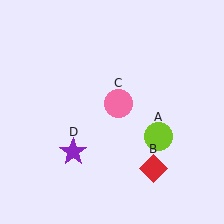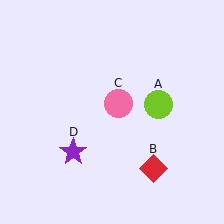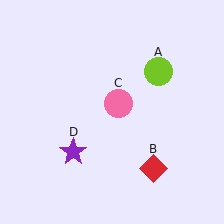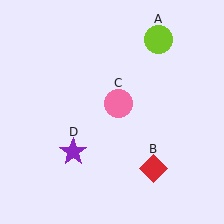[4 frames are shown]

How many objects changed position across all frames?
1 object changed position: lime circle (object A).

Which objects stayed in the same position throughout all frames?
Red diamond (object B) and pink circle (object C) and purple star (object D) remained stationary.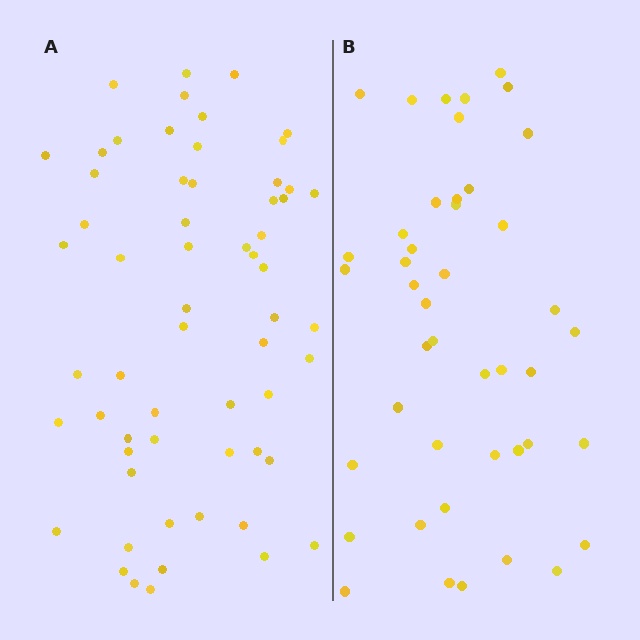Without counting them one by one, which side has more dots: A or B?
Region A (the left region) has more dots.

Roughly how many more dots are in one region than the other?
Region A has approximately 15 more dots than region B.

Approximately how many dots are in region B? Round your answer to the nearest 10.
About 40 dots. (The exact count is 44, which rounds to 40.)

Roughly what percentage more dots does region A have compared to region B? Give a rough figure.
About 35% more.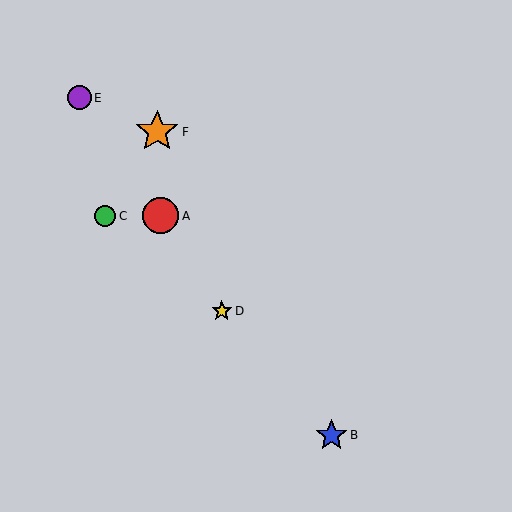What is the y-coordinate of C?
Object C is at y≈216.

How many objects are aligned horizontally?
2 objects (A, C) are aligned horizontally.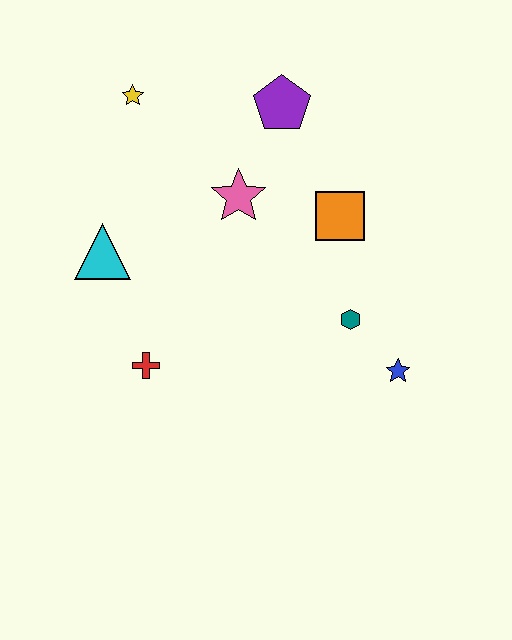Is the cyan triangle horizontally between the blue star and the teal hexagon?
No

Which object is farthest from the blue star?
The yellow star is farthest from the blue star.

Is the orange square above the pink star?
No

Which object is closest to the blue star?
The teal hexagon is closest to the blue star.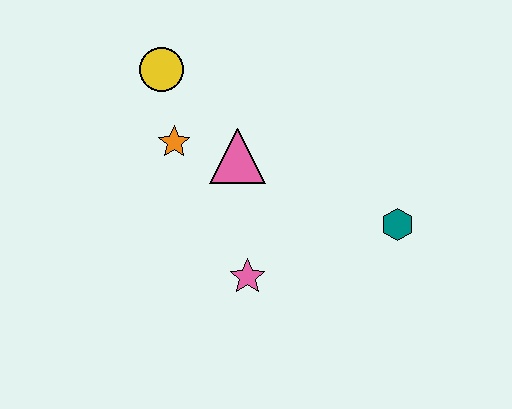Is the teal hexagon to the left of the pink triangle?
No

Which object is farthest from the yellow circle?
The teal hexagon is farthest from the yellow circle.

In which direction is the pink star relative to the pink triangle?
The pink star is below the pink triangle.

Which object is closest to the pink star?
The pink triangle is closest to the pink star.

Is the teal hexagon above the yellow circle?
No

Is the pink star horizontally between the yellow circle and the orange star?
No